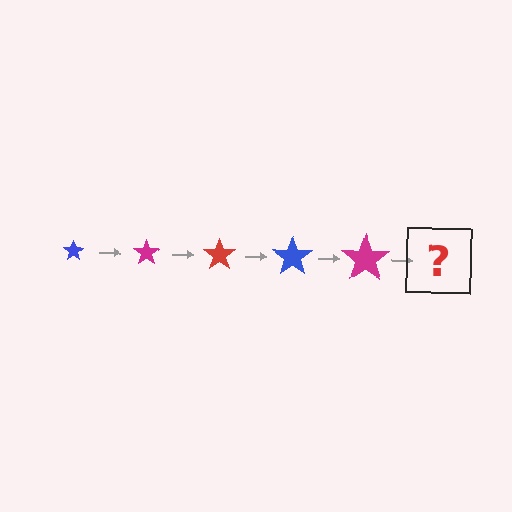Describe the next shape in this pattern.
It should be a red star, larger than the previous one.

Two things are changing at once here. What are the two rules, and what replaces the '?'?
The two rules are that the star grows larger each step and the color cycles through blue, magenta, and red. The '?' should be a red star, larger than the previous one.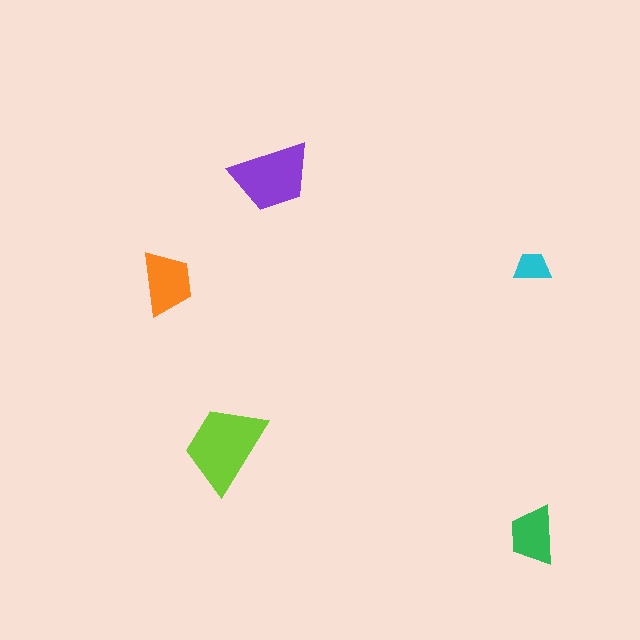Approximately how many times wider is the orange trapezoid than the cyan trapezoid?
About 1.5 times wider.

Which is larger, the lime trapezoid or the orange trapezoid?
The lime one.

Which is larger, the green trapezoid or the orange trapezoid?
The orange one.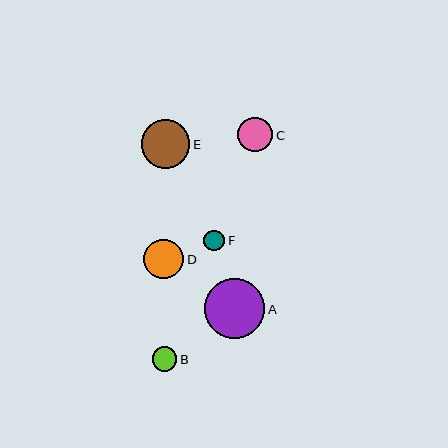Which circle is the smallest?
Circle F is the smallest with a size of approximately 21 pixels.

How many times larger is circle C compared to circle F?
Circle C is approximately 1.7 times the size of circle F.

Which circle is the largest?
Circle A is the largest with a size of approximately 60 pixels.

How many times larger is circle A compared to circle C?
Circle A is approximately 1.7 times the size of circle C.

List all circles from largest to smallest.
From largest to smallest: A, E, D, C, B, F.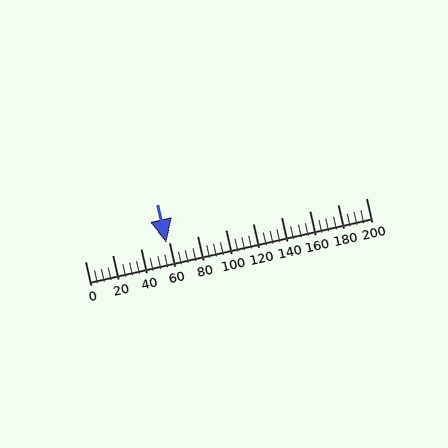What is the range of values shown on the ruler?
The ruler shows values from 0 to 200.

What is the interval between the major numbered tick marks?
The major tick marks are spaced 20 units apart.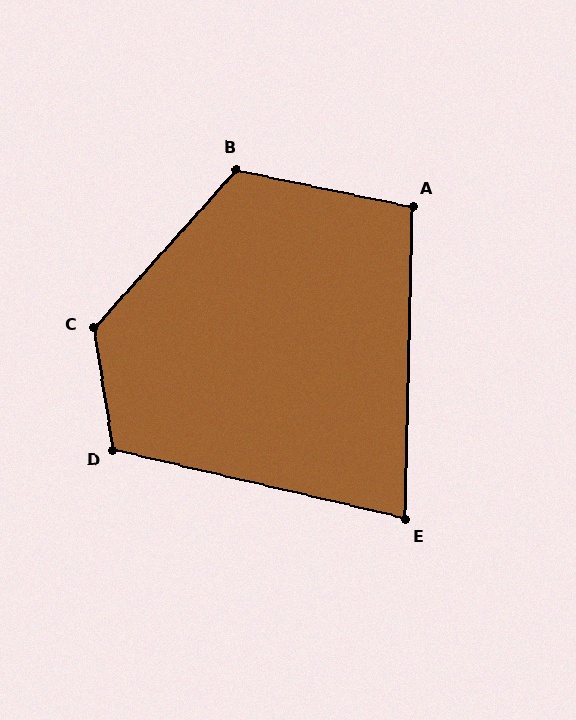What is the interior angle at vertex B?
Approximately 120 degrees (obtuse).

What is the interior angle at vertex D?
Approximately 112 degrees (obtuse).